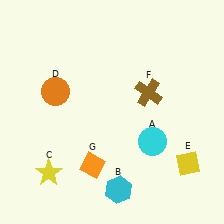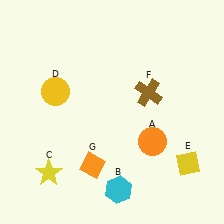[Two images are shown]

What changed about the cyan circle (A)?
In Image 1, A is cyan. In Image 2, it changed to orange.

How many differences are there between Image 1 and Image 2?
There are 2 differences between the two images.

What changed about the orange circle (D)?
In Image 1, D is orange. In Image 2, it changed to yellow.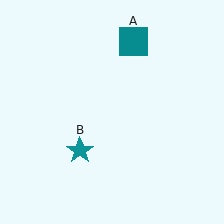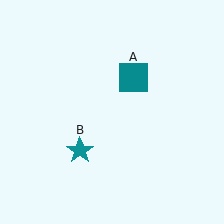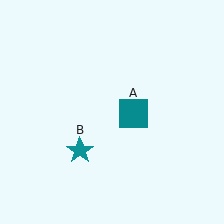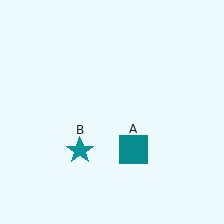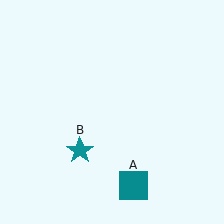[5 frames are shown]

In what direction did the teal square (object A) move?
The teal square (object A) moved down.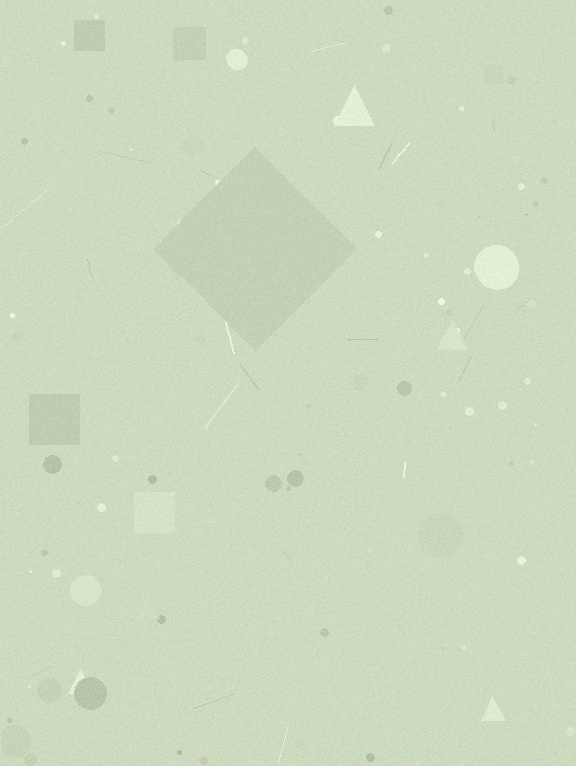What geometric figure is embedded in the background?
A diamond is embedded in the background.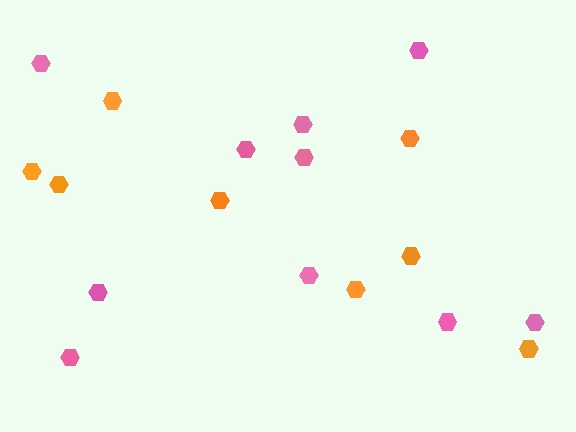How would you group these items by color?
There are 2 groups: one group of orange hexagons (8) and one group of pink hexagons (10).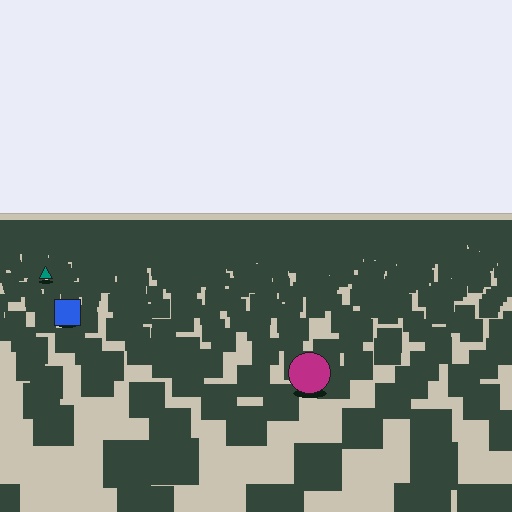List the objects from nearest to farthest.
From nearest to farthest: the magenta circle, the blue square, the teal triangle.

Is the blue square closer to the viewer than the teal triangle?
Yes. The blue square is closer — you can tell from the texture gradient: the ground texture is coarser near it.